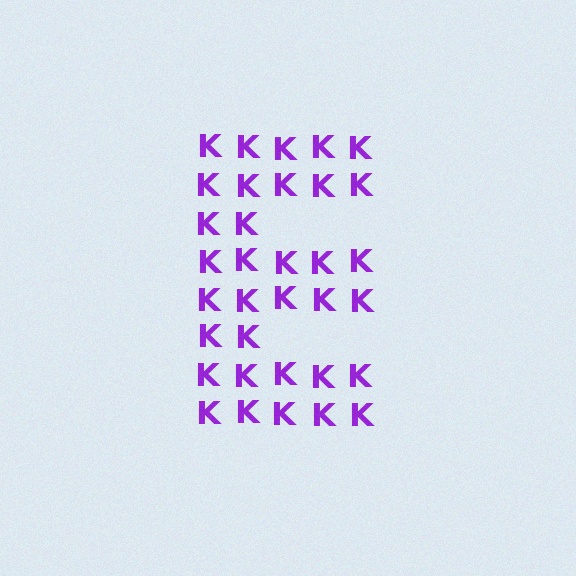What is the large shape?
The large shape is the letter E.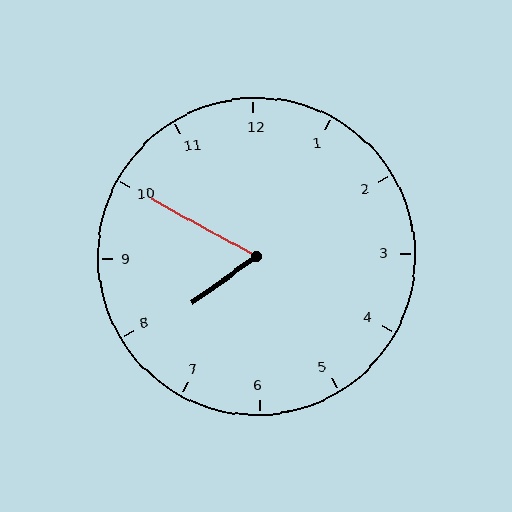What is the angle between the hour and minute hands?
Approximately 65 degrees.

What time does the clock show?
7:50.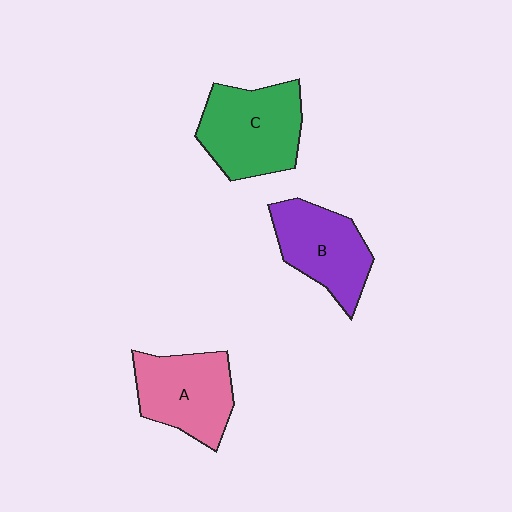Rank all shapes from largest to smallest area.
From largest to smallest: C (green), A (pink), B (purple).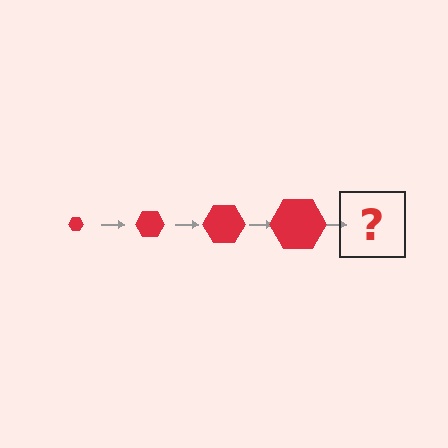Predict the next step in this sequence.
The next step is a red hexagon, larger than the previous one.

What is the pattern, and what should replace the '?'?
The pattern is that the hexagon gets progressively larger each step. The '?' should be a red hexagon, larger than the previous one.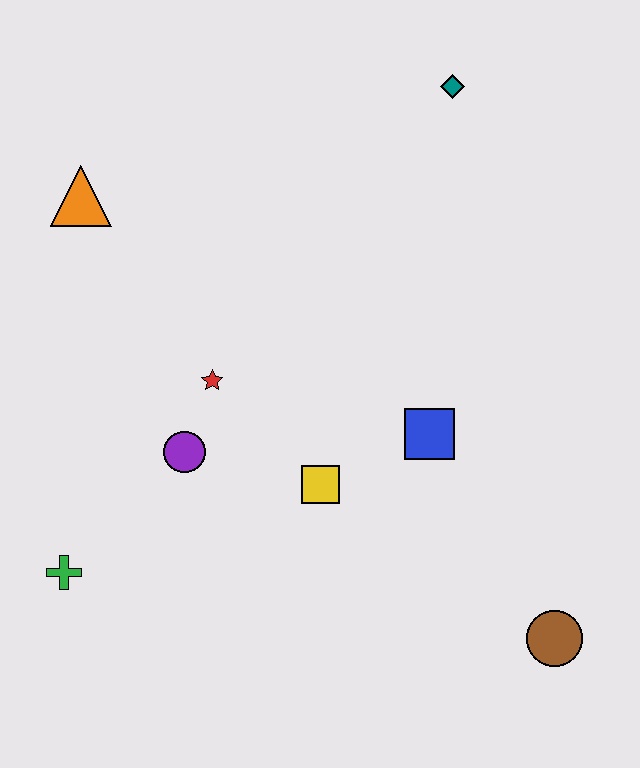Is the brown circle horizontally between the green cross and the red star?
No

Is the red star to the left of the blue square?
Yes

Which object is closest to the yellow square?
The blue square is closest to the yellow square.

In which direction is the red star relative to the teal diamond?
The red star is below the teal diamond.